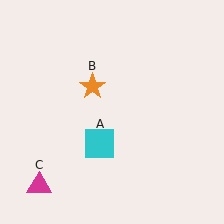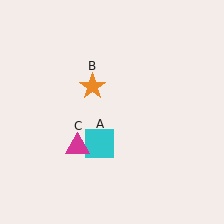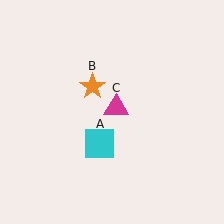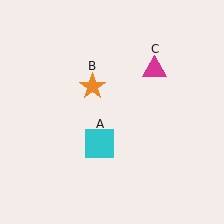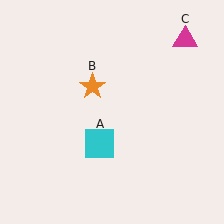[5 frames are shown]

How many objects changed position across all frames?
1 object changed position: magenta triangle (object C).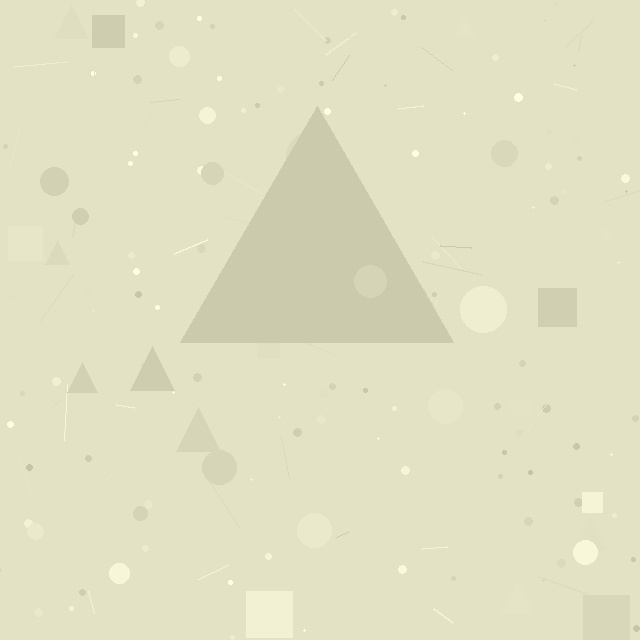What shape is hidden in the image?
A triangle is hidden in the image.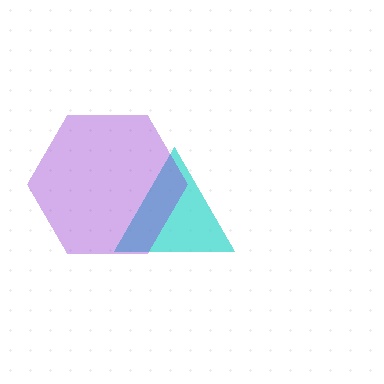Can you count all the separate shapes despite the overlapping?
Yes, there are 2 separate shapes.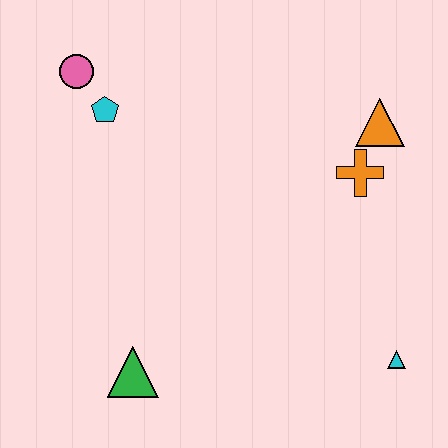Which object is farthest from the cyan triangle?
The pink circle is farthest from the cyan triangle.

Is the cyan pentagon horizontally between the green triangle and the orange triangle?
No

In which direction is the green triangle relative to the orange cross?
The green triangle is to the left of the orange cross.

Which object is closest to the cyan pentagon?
The pink circle is closest to the cyan pentagon.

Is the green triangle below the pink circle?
Yes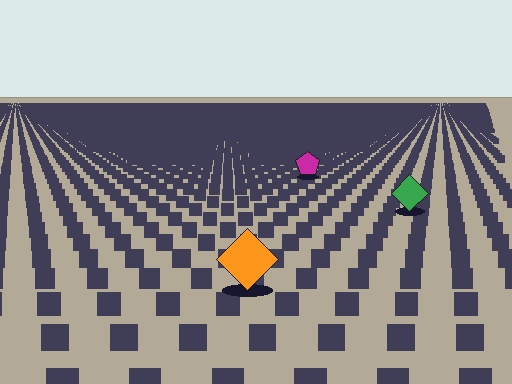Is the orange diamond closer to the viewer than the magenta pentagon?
Yes. The orange diamond is closer — you can tell from the texture gradient: the ground texture is coarser near it.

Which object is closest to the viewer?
The orange diamond is closest. The texture marks near it are larger and more spread out.